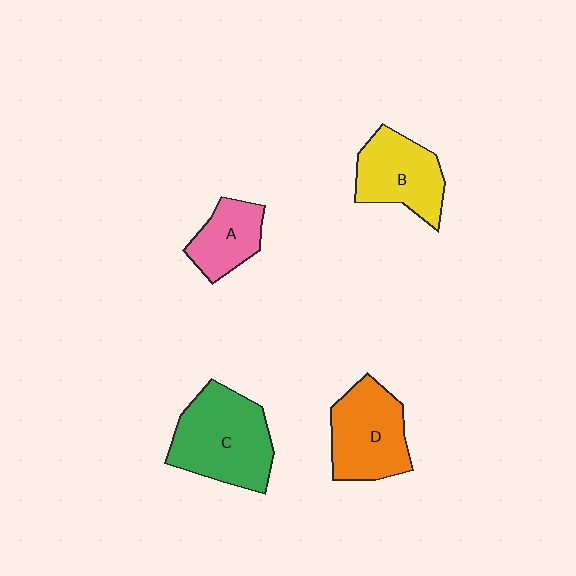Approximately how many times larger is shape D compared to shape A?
Approximately 1.6 times.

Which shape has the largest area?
Shape C (green).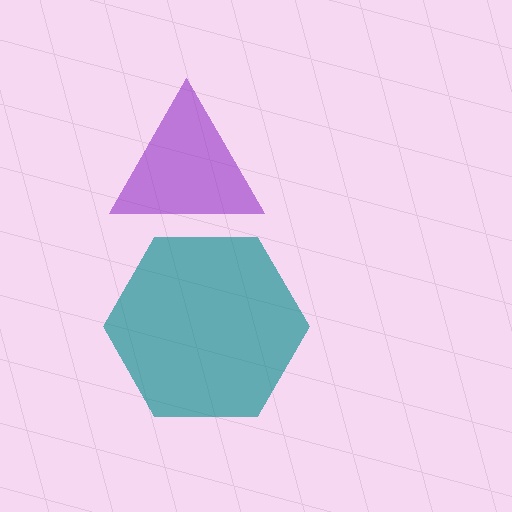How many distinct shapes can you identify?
There are 2 distinct shapes: a teal hexagon, a purple triangle.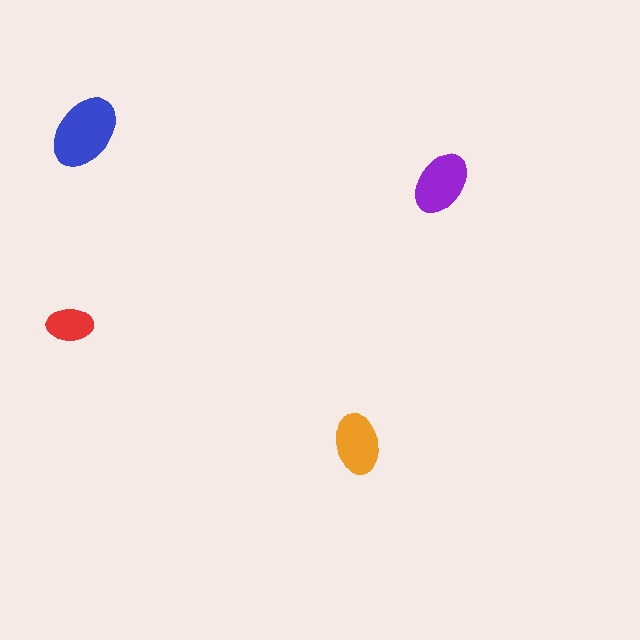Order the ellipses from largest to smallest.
the blue one, the purple one, the orange one, the red one.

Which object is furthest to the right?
The purple ellipse is rightmost.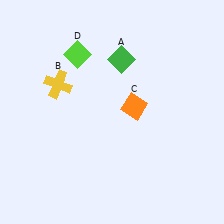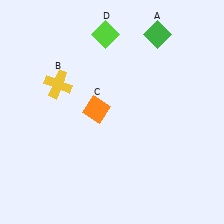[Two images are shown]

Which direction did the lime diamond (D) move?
The lime diamond (D) moved right.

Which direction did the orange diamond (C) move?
The orange diamond (C) moved left.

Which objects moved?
The objects that moved are: the green diamond (A), the orange diamond (C), the lime diamond (D).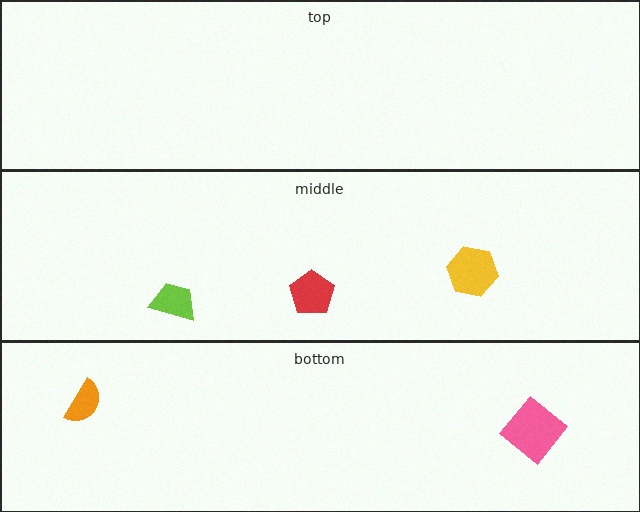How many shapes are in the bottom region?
2.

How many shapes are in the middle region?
3.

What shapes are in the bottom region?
The orange semicircle, the pink diamond.